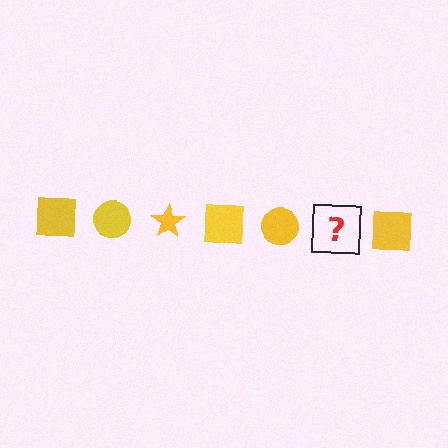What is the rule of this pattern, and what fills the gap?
The rule is that the pattern cycles through square, circle, star shapes in yellow. The gap should be filled with a yellow star.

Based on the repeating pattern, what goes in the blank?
The blank should be a yellow star.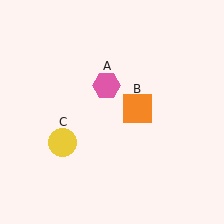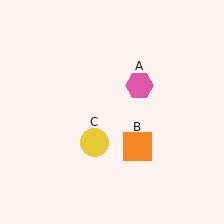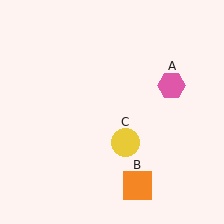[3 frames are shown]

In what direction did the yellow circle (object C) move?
The yellow circle (object C) moved right.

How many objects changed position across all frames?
3 objects changed position: pink hexagon (object A), orange square (object B), yellow circle (object C).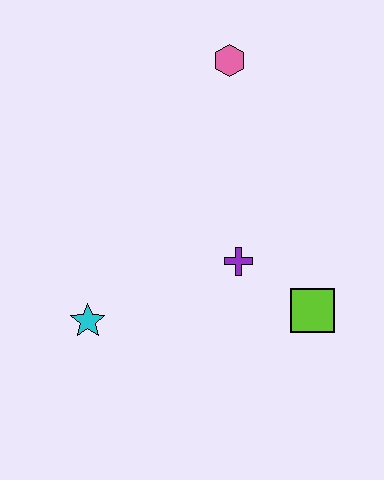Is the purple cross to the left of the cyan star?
No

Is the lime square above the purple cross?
No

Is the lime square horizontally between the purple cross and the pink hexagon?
No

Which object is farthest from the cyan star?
The pink hexagon is farthest from the cyan star.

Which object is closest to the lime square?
The purple cross is closest to the lime square.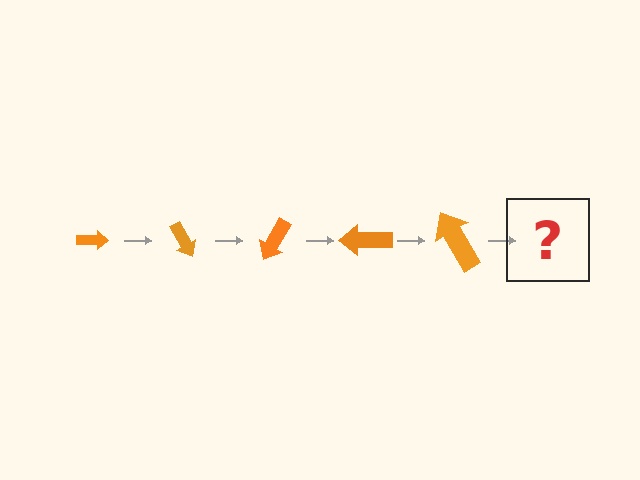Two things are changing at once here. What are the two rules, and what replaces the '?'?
The two rules are that the arrow grows larger each step and it rotates 60 degrees each step. The '?' should be an arrow, larger than the previous one and rotated 300 degrees from the start.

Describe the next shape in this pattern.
It should be an arrow, larger than the previous one and rotated 300 degrees from the start.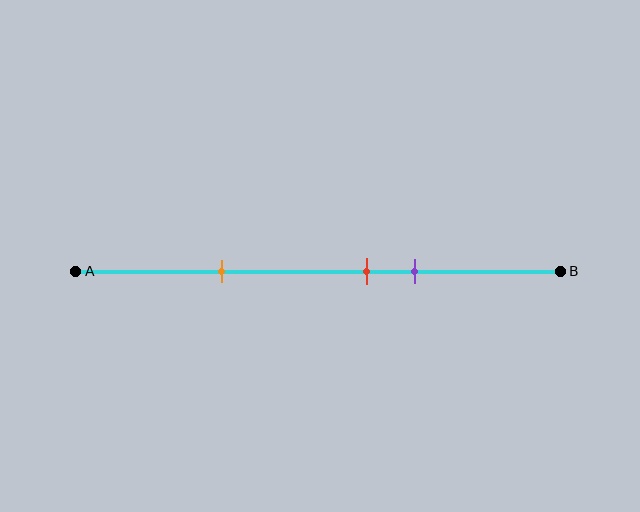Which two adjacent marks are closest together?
The red and purple marks are the closest adjacent pair.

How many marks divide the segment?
There are 3 marks dividing the segment.